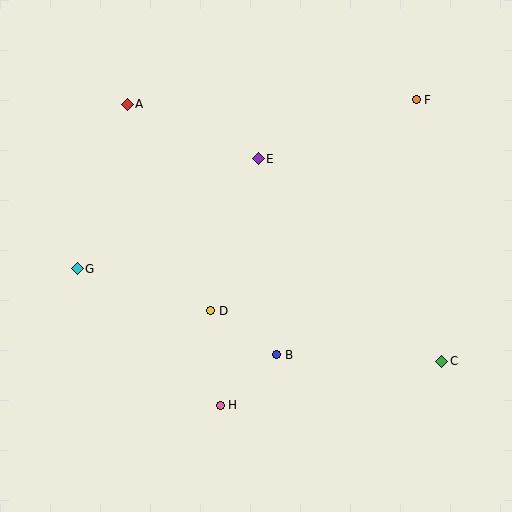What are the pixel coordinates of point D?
Point D is at (211, 311).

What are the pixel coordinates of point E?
Point E is at (258, 159).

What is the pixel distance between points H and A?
The distance between H and A is 315 pixels.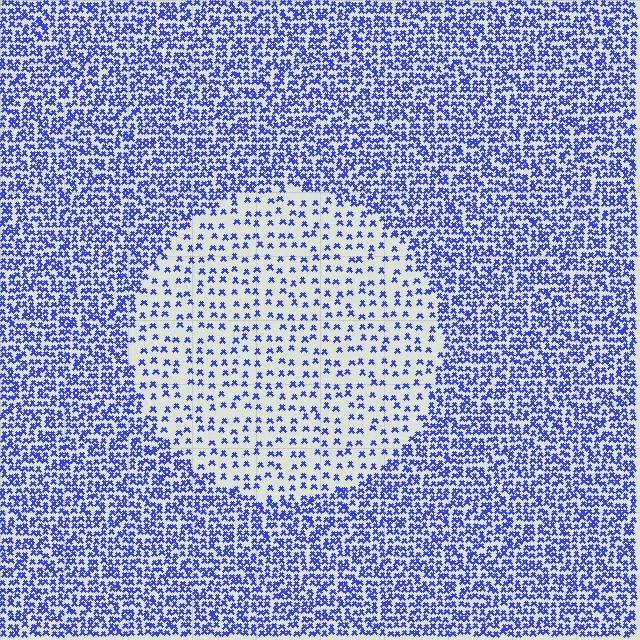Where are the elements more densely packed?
The elements are more densely packed outside the circle boundary.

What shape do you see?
I see a circle.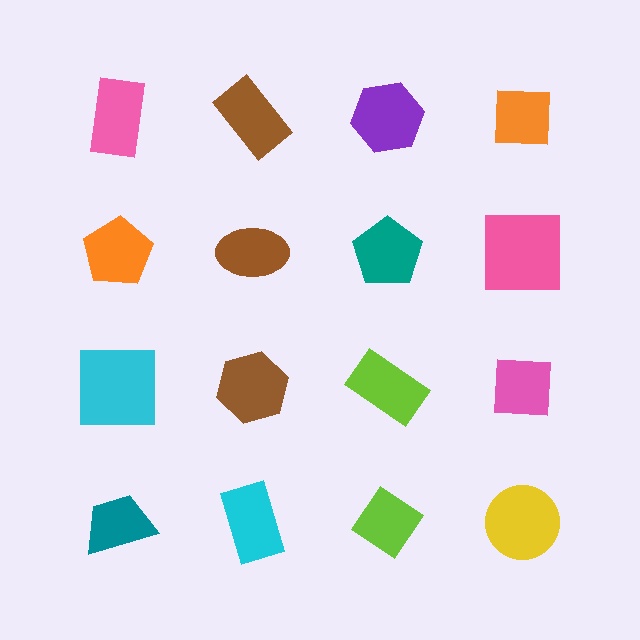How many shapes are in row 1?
4 shapes.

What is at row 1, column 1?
A pink rectangle.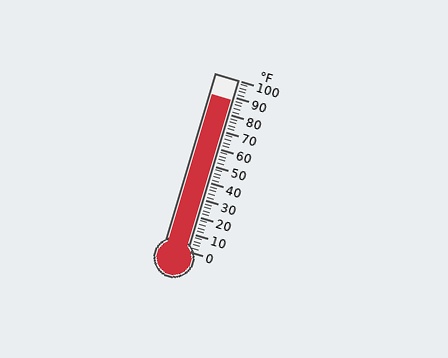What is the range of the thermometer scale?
The thermometer scale ranges from 0°F to 100°F.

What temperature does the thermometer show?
The thermometer shows approximately 88°F.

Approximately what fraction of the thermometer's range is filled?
The thermometer is filled to approximately 90% of its range.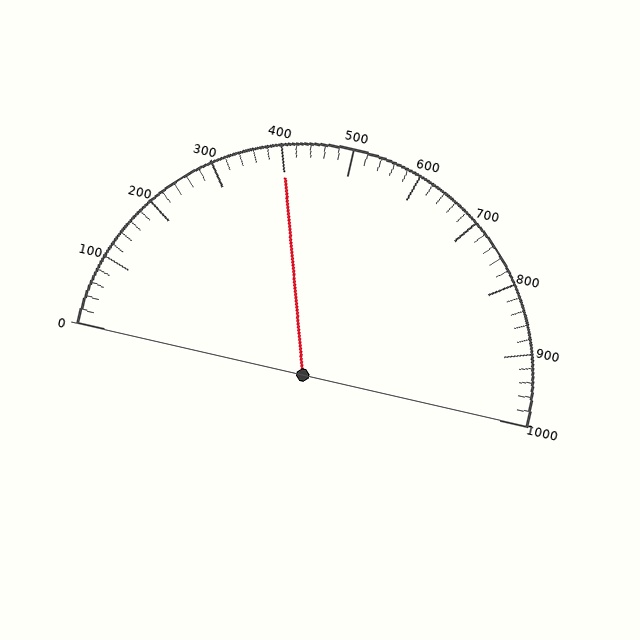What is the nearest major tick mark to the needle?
The nearest major tick mark is 400.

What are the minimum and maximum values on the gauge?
The gauge ranges from 0 to 1000.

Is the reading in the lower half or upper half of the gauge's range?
The reading is in the lower half of the range (0 to 1000).